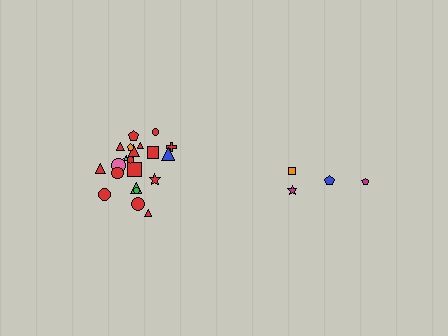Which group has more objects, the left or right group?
The left group.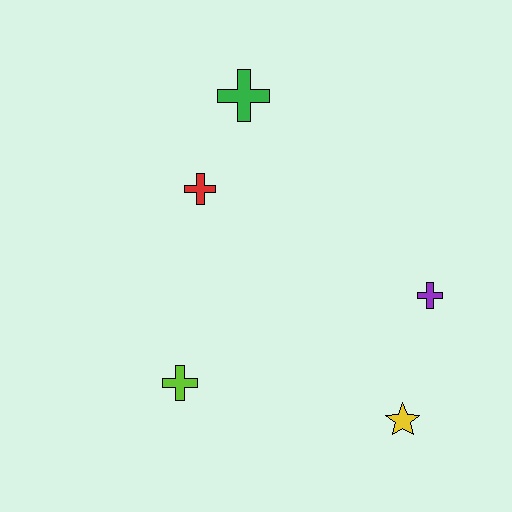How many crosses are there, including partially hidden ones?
There are 4 crosses.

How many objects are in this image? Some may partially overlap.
There are 5 objects.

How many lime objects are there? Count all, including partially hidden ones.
There is 1 lime object.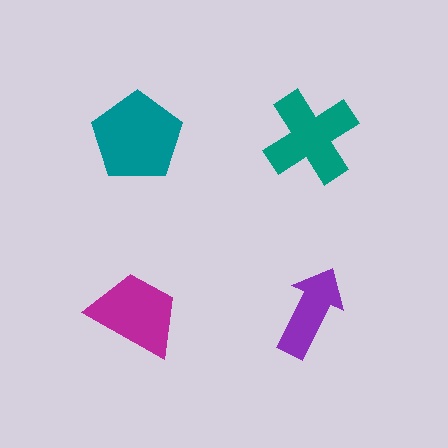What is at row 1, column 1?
A teal pentagon.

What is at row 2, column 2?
A purple arrow.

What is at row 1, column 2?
A teal cross.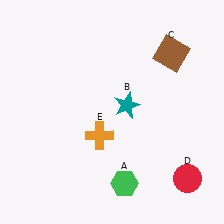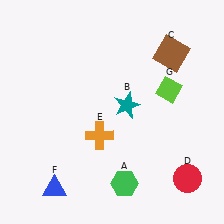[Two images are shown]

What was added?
A blue triangle (F), a lime diamond (G) were added in Image 2.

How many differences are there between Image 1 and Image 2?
There are 2 differences between the two images.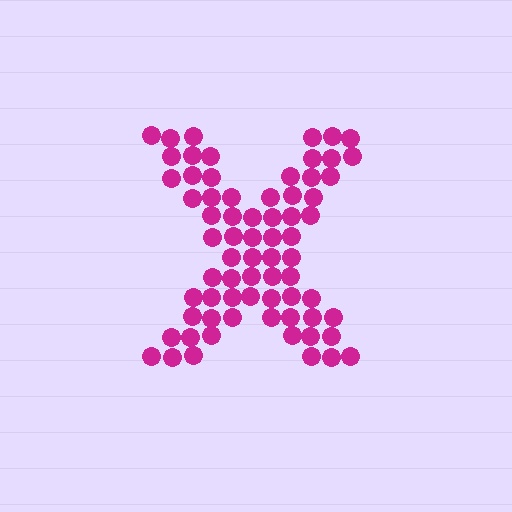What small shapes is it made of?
It is made of small circles.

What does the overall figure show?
The overall figure shows the letter X.